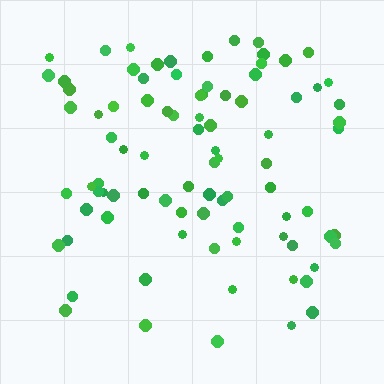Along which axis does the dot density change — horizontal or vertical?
Vertical.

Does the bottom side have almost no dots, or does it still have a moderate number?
Still a moderate number, just noticeably fewer than the top.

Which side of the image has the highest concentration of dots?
The top.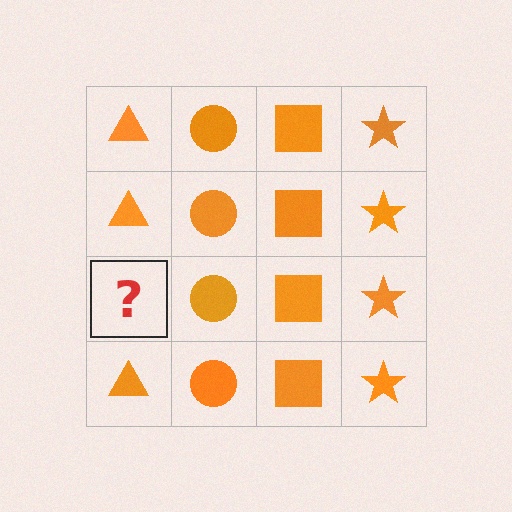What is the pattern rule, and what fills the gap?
The rule is that each column has a consistent shape. The gap should be filled with an orange triangle.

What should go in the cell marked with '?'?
The missing cell should contain an orange triangle.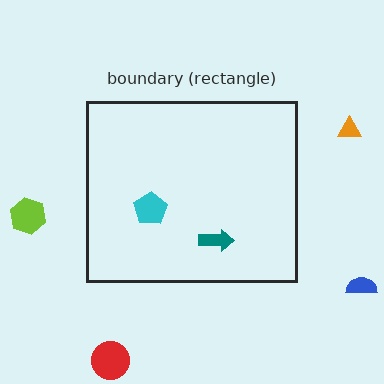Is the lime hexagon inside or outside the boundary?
Outside.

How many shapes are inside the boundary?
2 inside, 4 outside.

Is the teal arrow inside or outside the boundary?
Inside.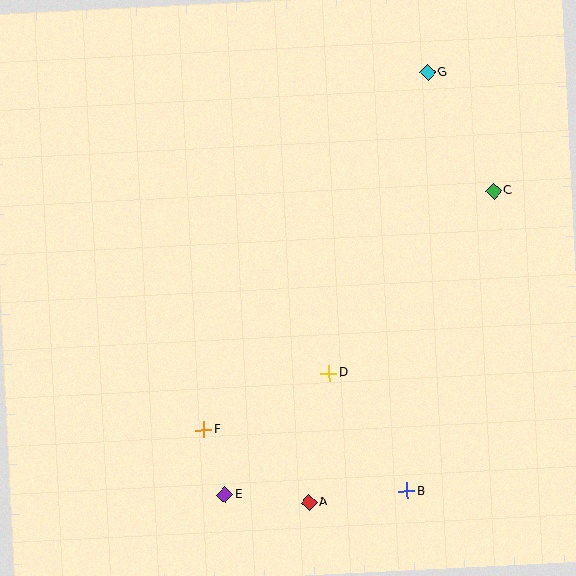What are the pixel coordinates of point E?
Point E is at (225, 495).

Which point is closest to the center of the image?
Point D at (329, 373) is closest to the center.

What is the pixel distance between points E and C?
The distance between E and C is 405 pixels.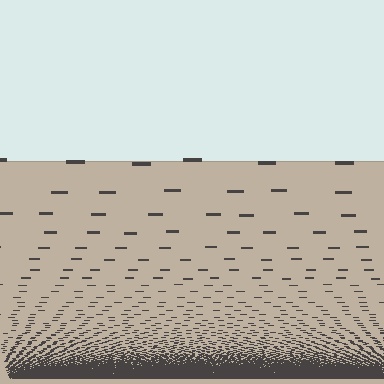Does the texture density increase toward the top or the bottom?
Density increases toward the bottom.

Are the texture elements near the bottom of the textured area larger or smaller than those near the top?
Smaller. The gradient is inverted — elements near the bottom are smaller and denser.